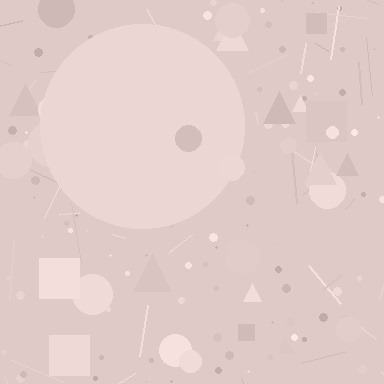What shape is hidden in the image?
A circle is hidden in the image.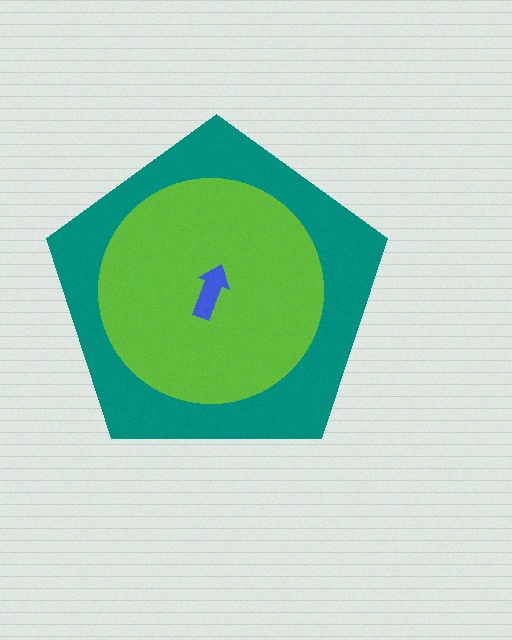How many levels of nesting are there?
3.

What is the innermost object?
The blue arrow.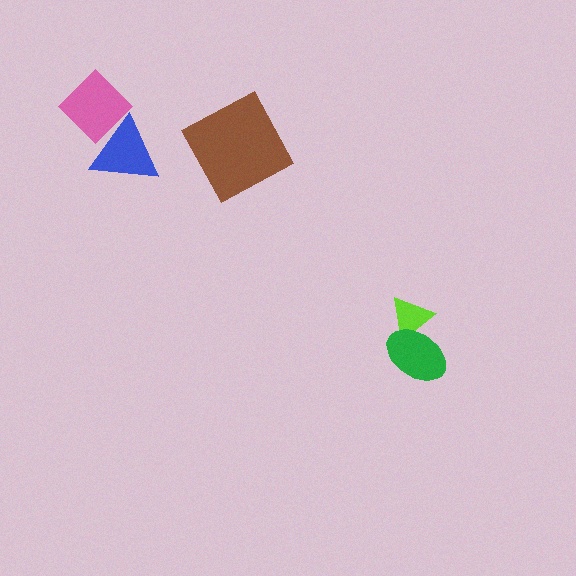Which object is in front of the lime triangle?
The green ellipse is in front of the lime triangle.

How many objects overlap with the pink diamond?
1 object overlaps with the pink diamond.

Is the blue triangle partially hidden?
No, no other shape covers it.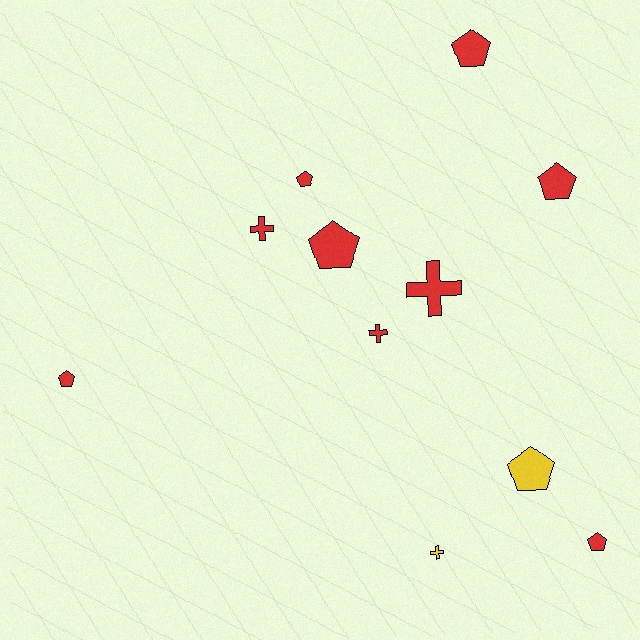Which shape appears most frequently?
Pentagon, with 7 objects.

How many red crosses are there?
There are 3 red crosses.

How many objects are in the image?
There are 11 objects.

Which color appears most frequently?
Red, with 9 objects.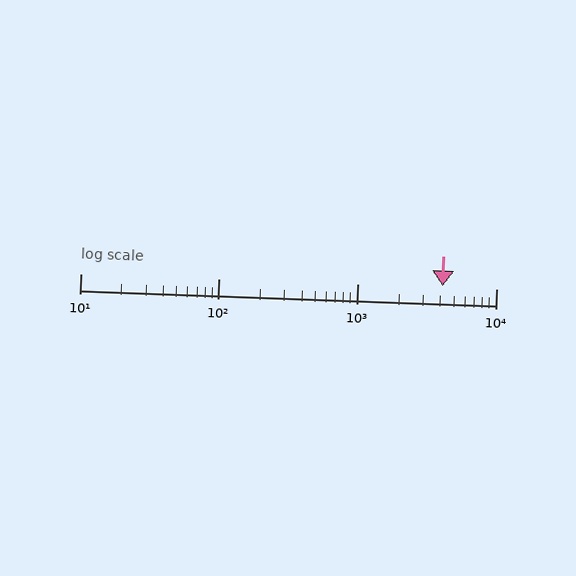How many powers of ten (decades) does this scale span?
The scale spans 3 decades, from 10 to 10000.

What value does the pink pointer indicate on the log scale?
The pointer indicates approximately 4100.